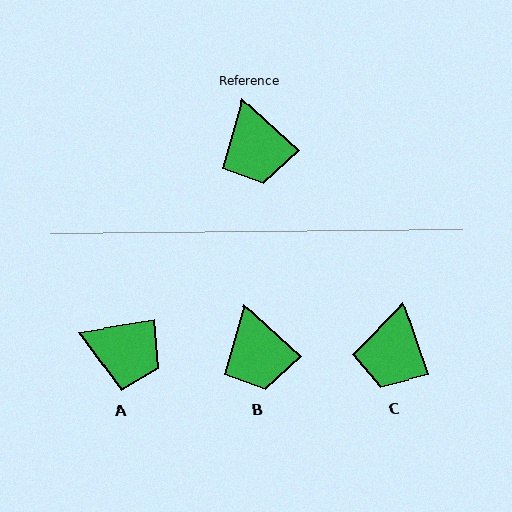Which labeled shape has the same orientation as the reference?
B.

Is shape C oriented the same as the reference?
No, it is off by about 29 degrees.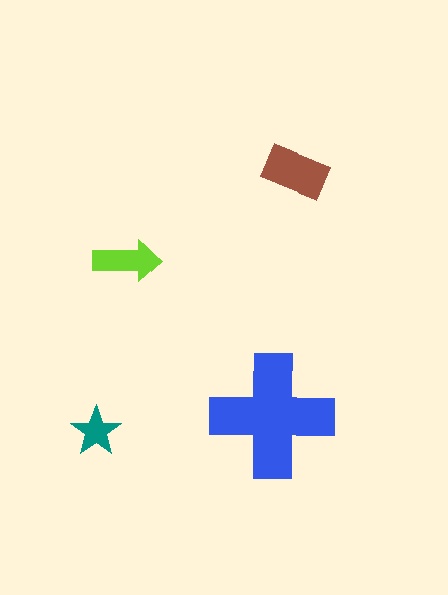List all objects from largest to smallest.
The blue cross, the brown rectangle, the lime arrow, the teal star.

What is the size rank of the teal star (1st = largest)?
4th.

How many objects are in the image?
There are 4 objects in the image.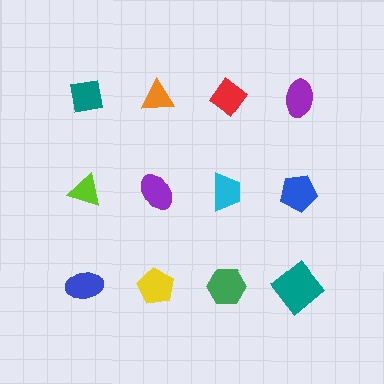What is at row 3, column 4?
A teal diamond.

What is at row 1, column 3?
A red diamond.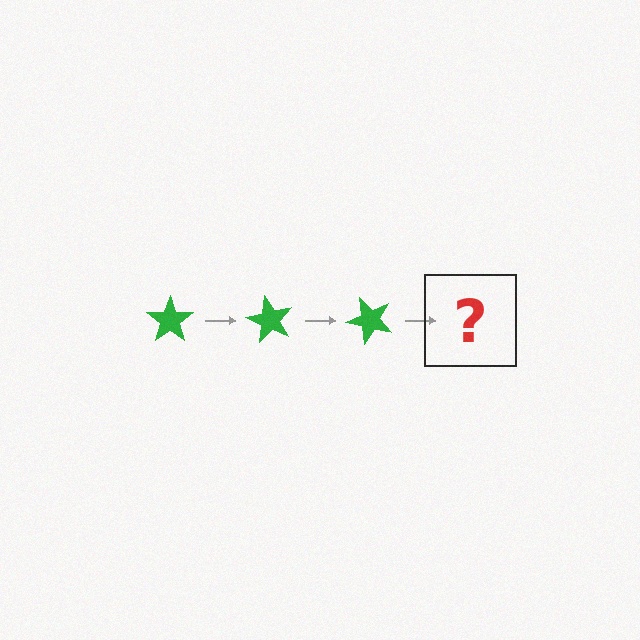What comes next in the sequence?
The next element should be a green star rotated 180 degrees.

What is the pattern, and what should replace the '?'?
The pattern is that the star rotates 60 degrees each step. The '?' should be a green star rotated 180 degrees.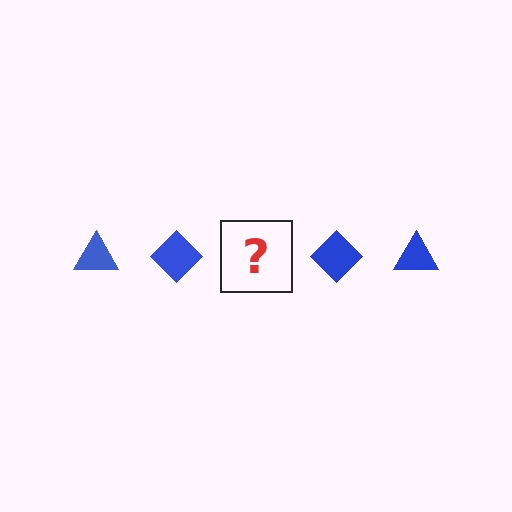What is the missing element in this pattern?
The missing element is a blue triangle.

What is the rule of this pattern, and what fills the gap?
The rule is that the pattern cycles through triangle, diamond shapes in blue. The gap should be filled with a blue triangle.